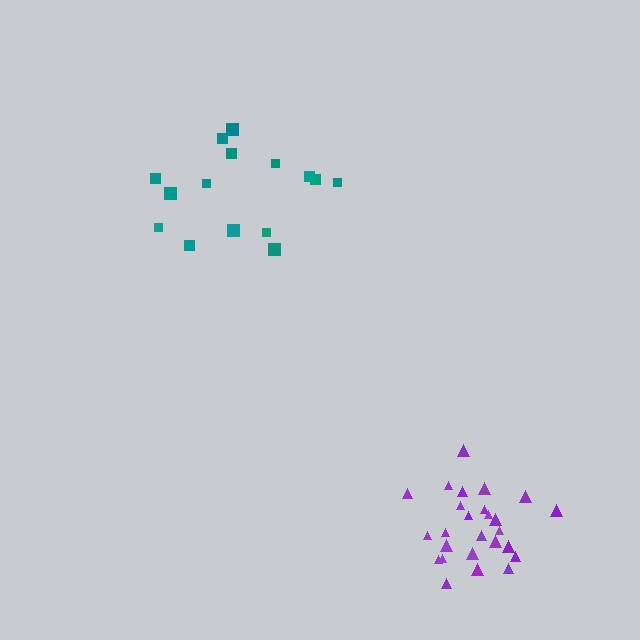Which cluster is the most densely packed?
Purple.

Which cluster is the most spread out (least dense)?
Teal.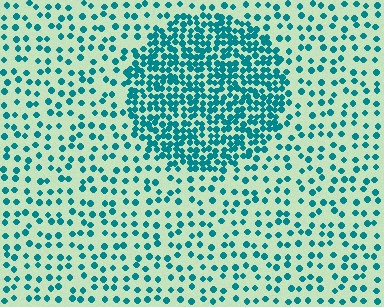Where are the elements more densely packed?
The elements are more densely packed inside the circle boundary.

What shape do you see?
I see a circle.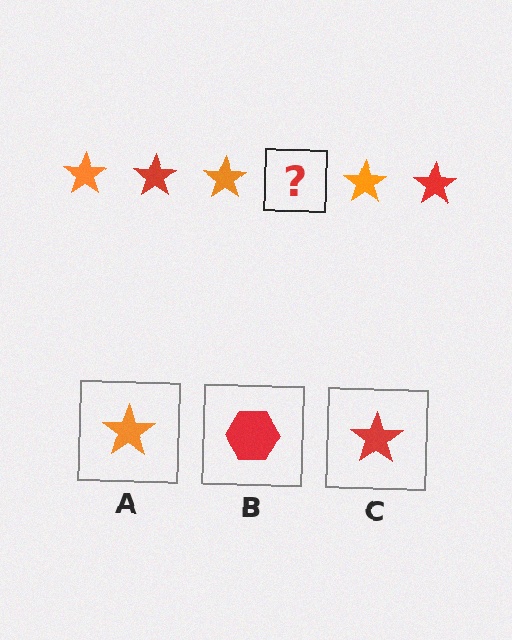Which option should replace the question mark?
Option C.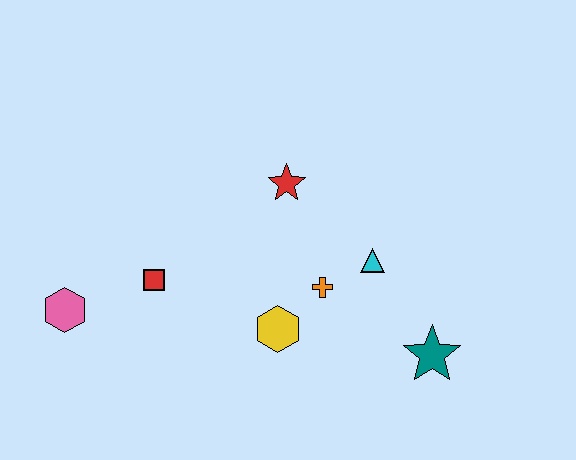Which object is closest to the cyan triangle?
The orange cross is closest to the cyan triangle.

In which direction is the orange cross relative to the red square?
The orange cross is to the right of the red square.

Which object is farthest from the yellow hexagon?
The pink hexagon is farthest from the yellow hexagon.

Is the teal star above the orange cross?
No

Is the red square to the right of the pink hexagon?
Yes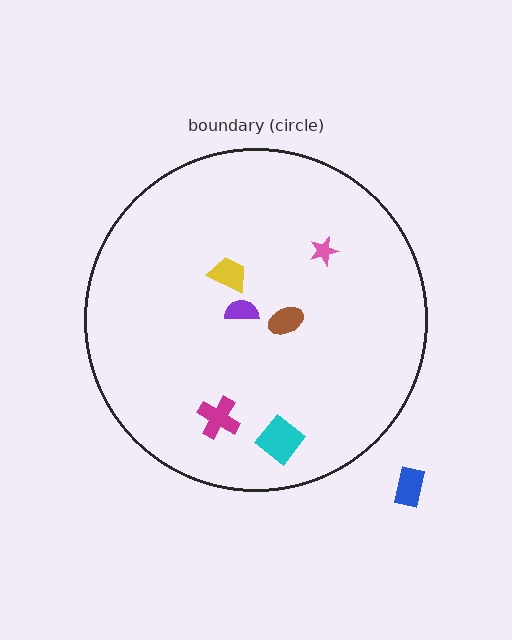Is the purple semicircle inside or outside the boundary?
Inside.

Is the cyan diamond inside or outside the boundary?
Inside.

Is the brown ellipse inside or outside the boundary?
Inside.